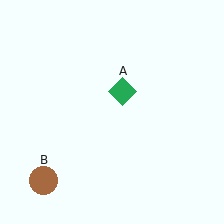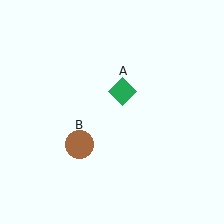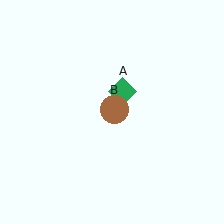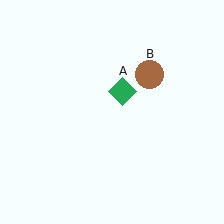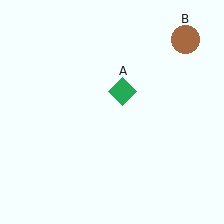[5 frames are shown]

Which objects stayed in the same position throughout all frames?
Green diamond (object A) remained stationary.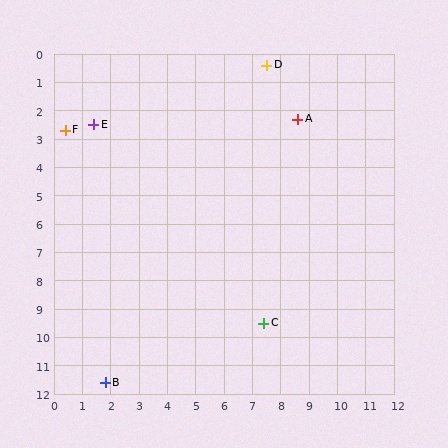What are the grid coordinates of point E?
Point E is at approximately (1.4, 2.5).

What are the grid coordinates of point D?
Point D is at approximately (7.5, 0.4).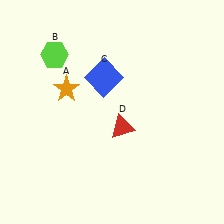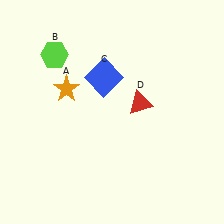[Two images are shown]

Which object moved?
The red triangle (D) moved up.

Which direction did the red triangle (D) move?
The red triangle (D) moved up.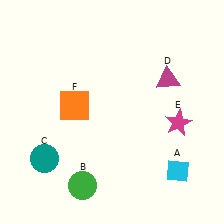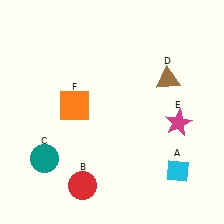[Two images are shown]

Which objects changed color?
B changed from green to red. D changed from magenta to brown.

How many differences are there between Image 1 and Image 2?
There are 2 differences between the two images.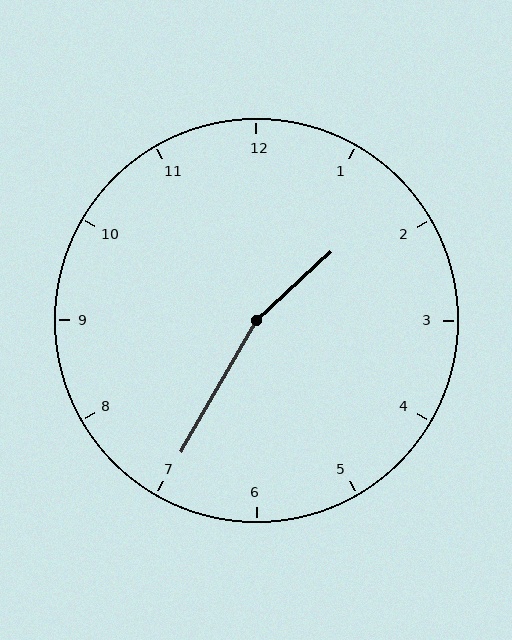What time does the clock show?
1:35.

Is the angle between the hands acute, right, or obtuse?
It is obtuse.